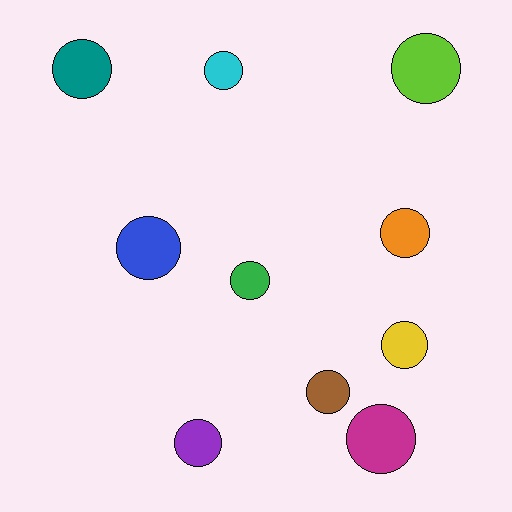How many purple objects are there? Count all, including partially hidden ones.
There is 1 purple object.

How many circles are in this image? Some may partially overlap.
There are 10 circles.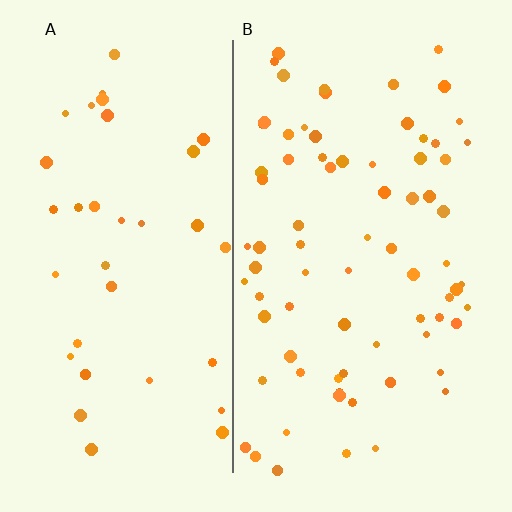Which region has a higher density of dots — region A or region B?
B (the right).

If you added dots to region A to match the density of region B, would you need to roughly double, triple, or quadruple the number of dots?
Approximately double.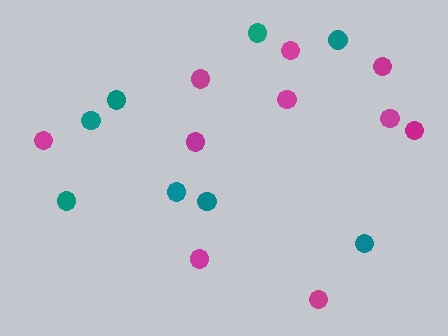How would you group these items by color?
There are 2 groups: one group of teal circles (8) and one group of magenta circles (10).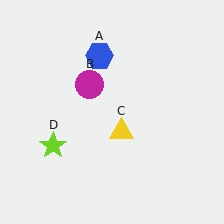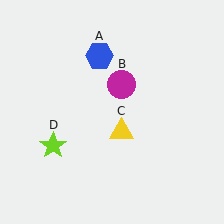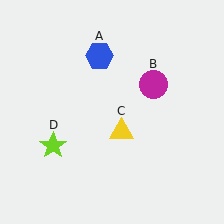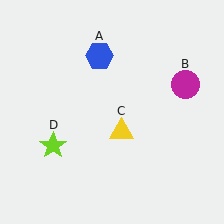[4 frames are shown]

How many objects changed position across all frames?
1 object changed position: magenta circle (object B).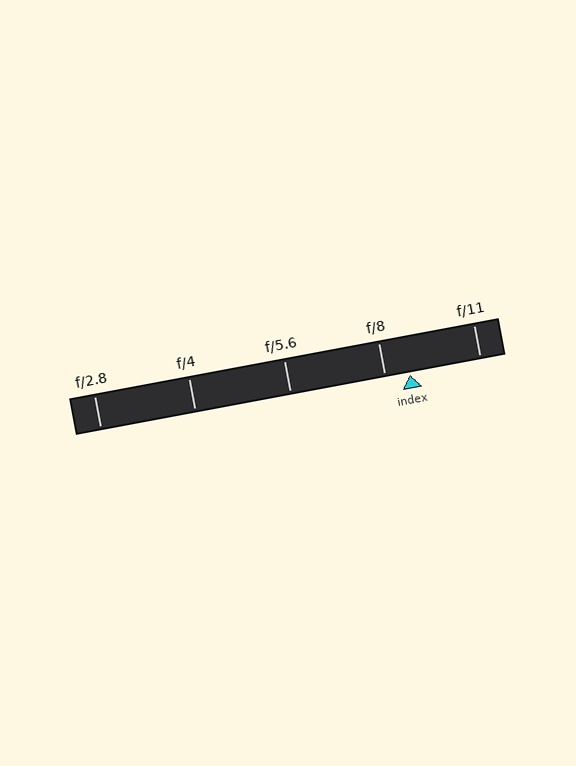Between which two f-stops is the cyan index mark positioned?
The index mark is between f/8 and f/11.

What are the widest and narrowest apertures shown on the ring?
The widest aperture shown is f/2.8 and the narrowest is f/11.